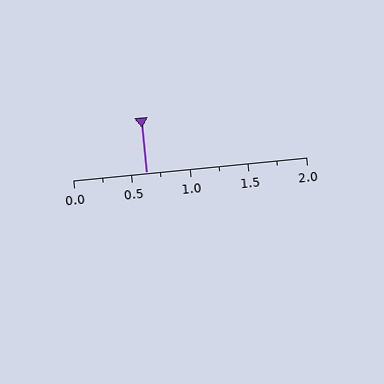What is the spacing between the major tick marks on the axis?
The major ticks are spaced 0.5 apart.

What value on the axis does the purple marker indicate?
The marker indicates approximately 0.62.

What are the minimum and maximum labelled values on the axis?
The axis runs from 0.0 to 2.0.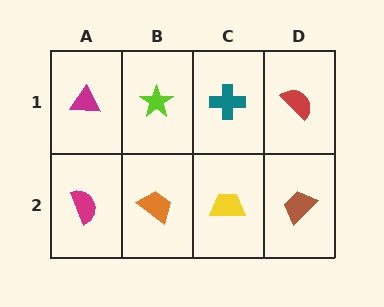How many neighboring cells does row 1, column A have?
2.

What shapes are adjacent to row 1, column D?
A brown trapezoid (row 2, column D), a teal cross (row 1, column C).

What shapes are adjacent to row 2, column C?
A teal cross (row 1, column C), an orange trapezoid (row 2, column B), a brown trapezoid (row 2, column D).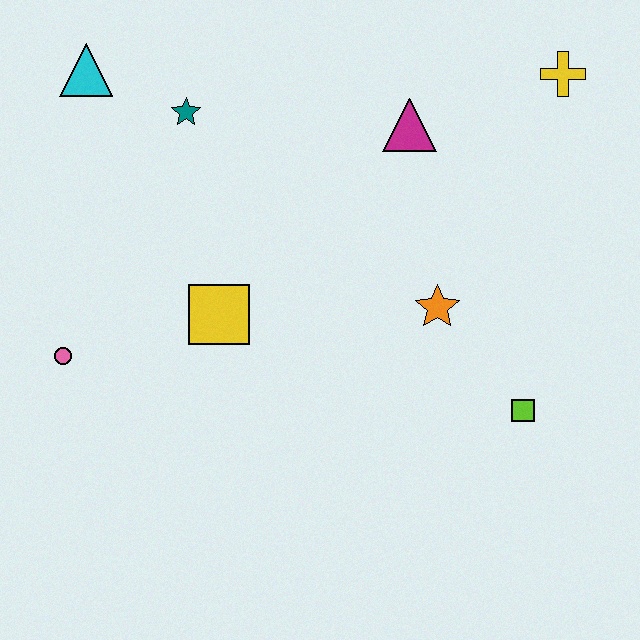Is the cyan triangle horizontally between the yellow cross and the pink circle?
Yes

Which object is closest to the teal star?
The cyan triangle is closest to the teal star.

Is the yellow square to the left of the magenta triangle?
Yes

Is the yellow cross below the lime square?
No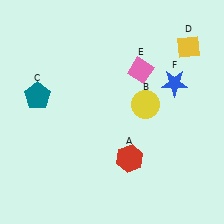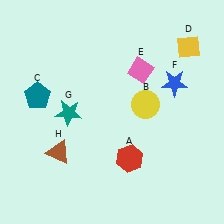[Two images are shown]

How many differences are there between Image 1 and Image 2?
There are 2 differences between the two images.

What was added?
A teal star (G), a brown triangle (H) were added in Image 2.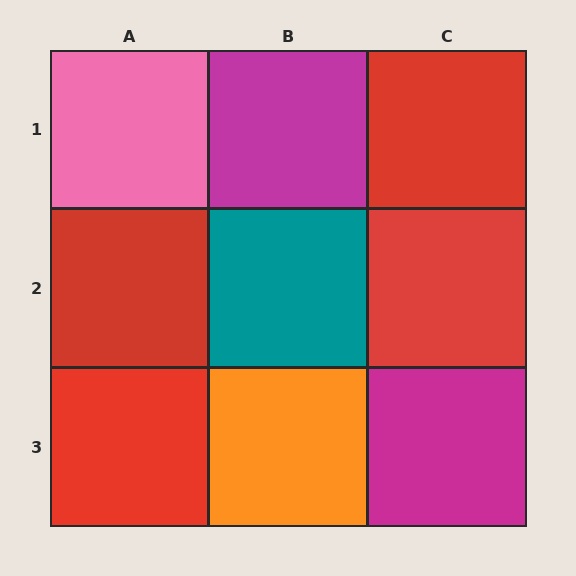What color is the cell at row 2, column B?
Teal.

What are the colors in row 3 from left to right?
Red, orange, magenta.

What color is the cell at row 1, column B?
Magenta.